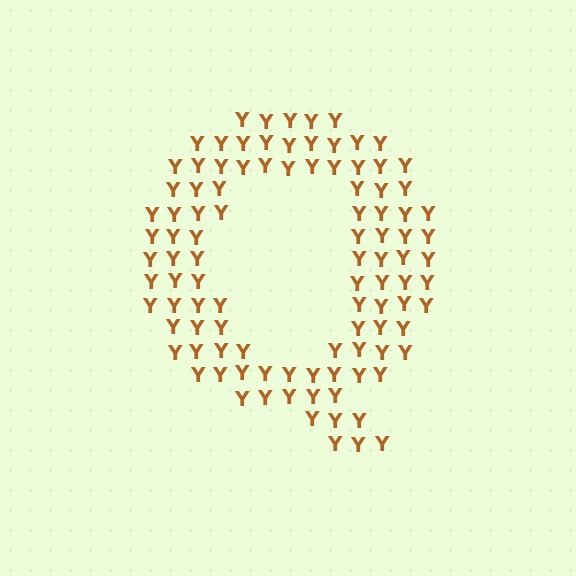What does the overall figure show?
The overall figure shows the letter Q.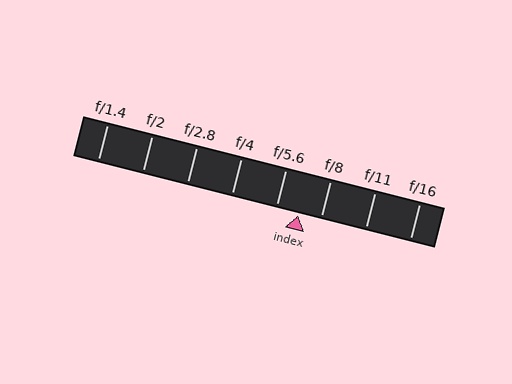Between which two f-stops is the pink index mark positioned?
The index mark is between f/5.6 and f/8.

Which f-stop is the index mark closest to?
The index mark is closest to f/8.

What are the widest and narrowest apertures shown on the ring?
The widest aperture shown is f/1.4 and the narrowest is f/16.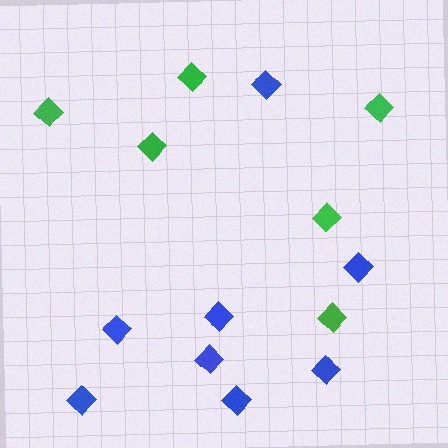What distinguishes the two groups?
There are 2 groups: one group of blue diamonds (8) and one group of green diamonds (6).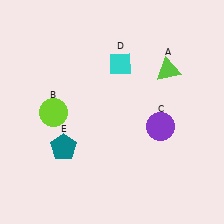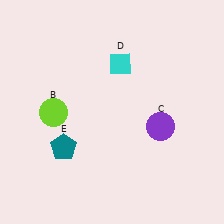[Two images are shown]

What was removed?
The lime triangle (A) was removed in Image 2.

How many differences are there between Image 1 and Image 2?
There is 1 difference between the two images.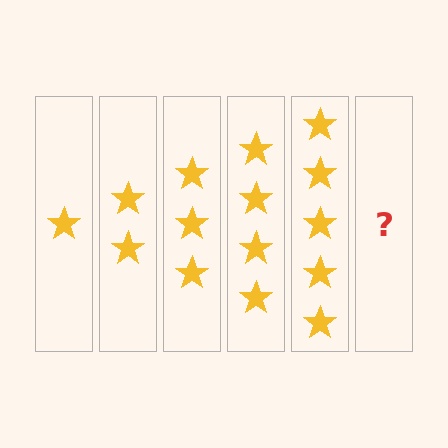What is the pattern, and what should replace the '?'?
The pattern is that each step adds one more star. The '?' should be 6 stars.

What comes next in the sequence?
The next element should be 6 stars.